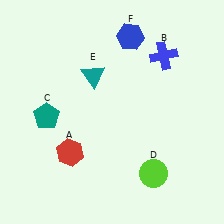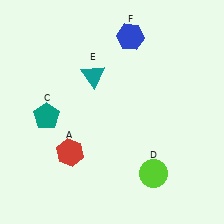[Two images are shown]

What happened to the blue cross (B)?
The blue cross (B) was removed in Image 2. It was in the top-right area of Image 1.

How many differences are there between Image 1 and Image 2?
There is 1 difference between the two images.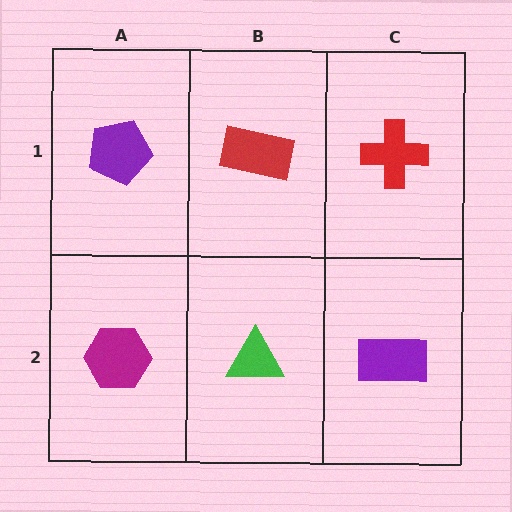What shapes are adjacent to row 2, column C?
A red cross (row 1, column C), a green triangle (row 2, column B).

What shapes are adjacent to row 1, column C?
A purple rectangle (row 2, column C), a red rectangle (row 1, column B).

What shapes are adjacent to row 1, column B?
A green triangle (row 2, column B), a purple pentagon (row 1, column A), a red cross (row 1, column C).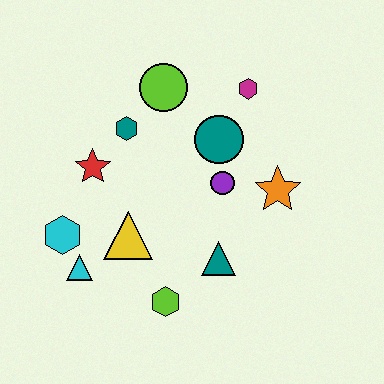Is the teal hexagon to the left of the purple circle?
Yes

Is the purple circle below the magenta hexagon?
Yes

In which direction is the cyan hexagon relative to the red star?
The cyan hexagon is below the red star.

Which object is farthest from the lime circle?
The lime hexagon is farthest from the lime circle.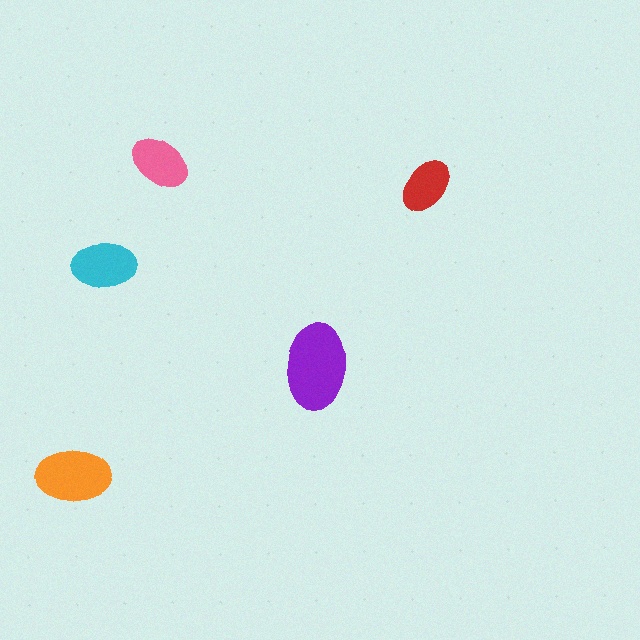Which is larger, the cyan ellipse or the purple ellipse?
The purple one.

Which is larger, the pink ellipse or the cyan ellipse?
The cyan one.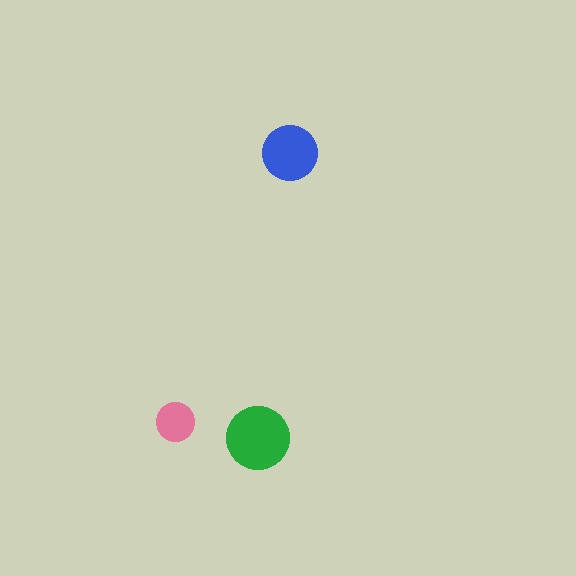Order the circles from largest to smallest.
the green one, the blue one, the pink one.